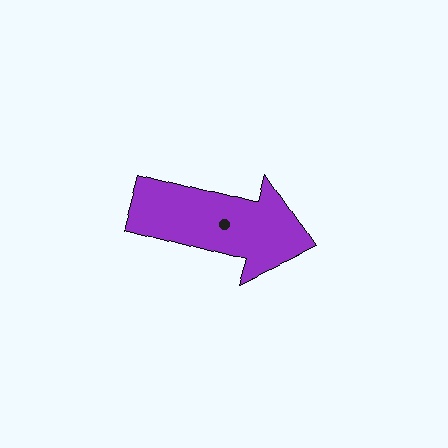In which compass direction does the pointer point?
East.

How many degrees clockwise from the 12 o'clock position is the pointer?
Approximately 105 degrees.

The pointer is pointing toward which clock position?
Roughly 4 o'clock.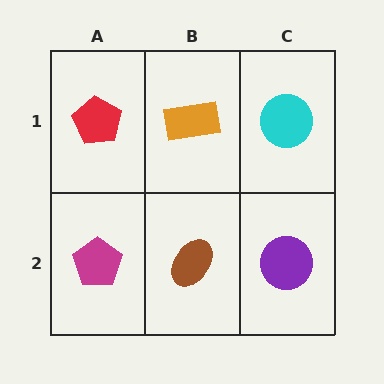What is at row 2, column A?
A magenta pentagon.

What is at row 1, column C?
A cyan circle.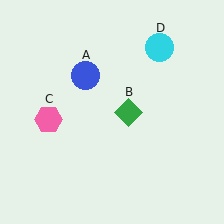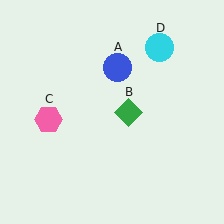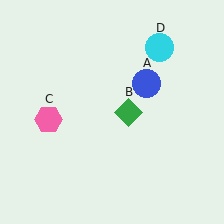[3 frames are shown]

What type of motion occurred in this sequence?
The blue circle (object A) rotated clockwise around the center of the scene.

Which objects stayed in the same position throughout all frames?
Green diamond (object B) and pink hexagon (object C) and cyan circle (object D) remained stationary.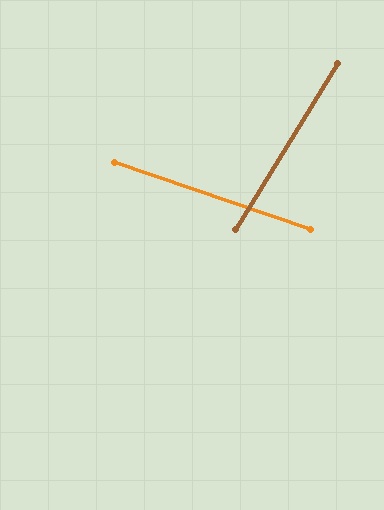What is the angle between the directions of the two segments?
Approximately 77 degrees.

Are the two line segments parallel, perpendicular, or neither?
Neither parallel nor perpendicular — they differ by about 77°.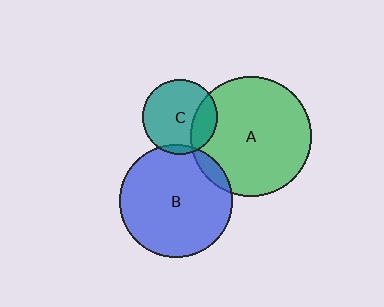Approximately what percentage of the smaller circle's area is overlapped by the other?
Approximately 5%.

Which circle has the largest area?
Circle A (green).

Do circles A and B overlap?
Yes.